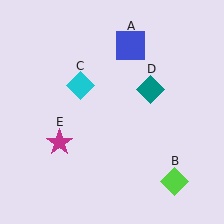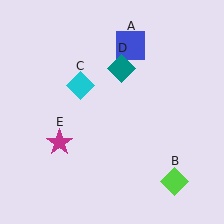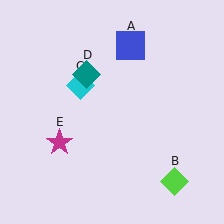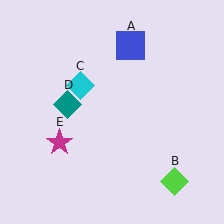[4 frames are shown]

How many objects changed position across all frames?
1 object changed position: teal diamond (object D).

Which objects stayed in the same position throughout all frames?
Blue square (object A) and lime diamond (object B) and cyan diamond (object C) and magenta star (object E) remained stationary.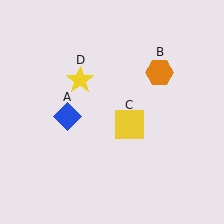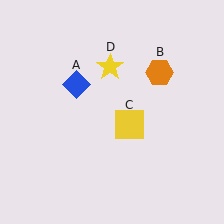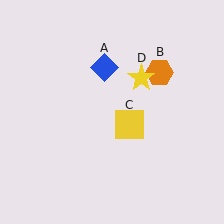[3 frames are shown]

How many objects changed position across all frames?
2 objects changed position: blue diamond (object A), yellow star (object D).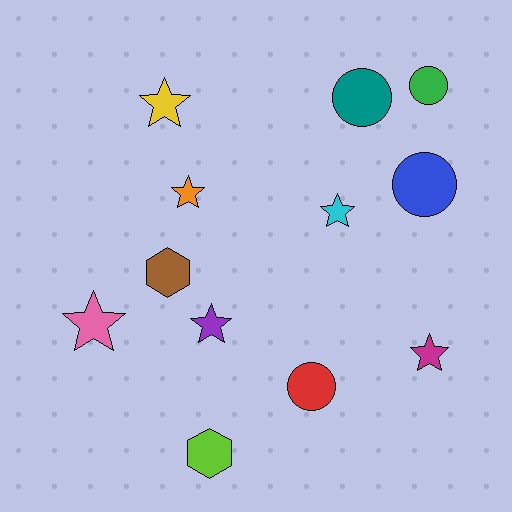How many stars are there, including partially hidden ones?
There are 6 stars.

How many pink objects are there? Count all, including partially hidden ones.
There is 1 pink object.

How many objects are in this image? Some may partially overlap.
There are 12 objects.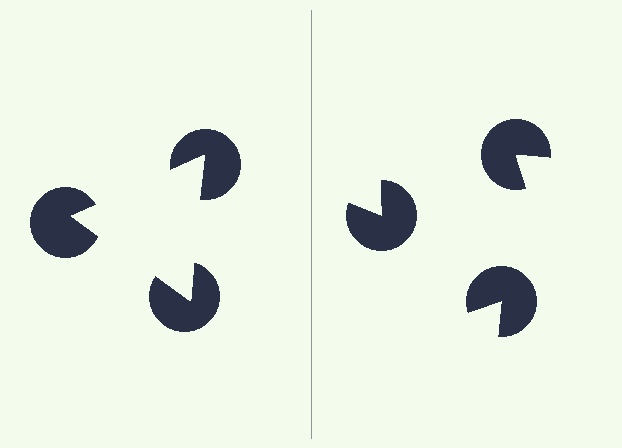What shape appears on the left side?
An illusory triangle.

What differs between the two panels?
The pac-man discs are positioned identically on both sides; only the wedge orientations differ. On the left they align to a triangle; on the right they are misaligned.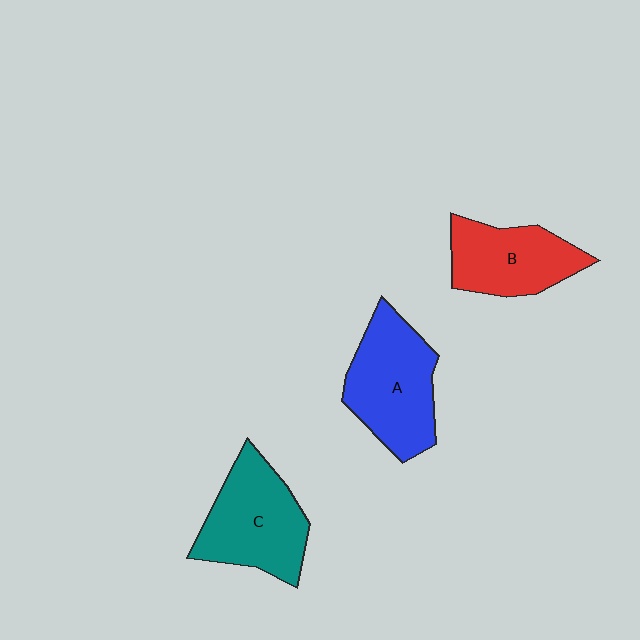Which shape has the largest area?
Shape A (blue).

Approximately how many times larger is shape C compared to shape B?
Approximately 1.2 times.